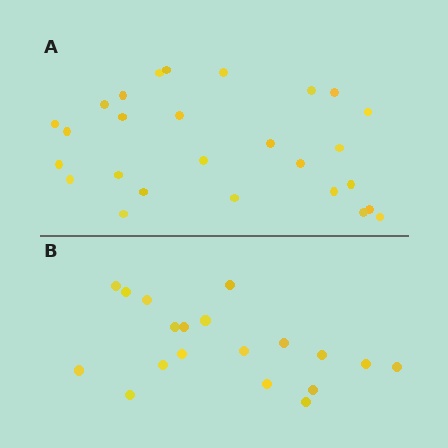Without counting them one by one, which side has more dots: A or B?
Region A (the top region) has more dots.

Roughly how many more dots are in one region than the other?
Region A has roughly 8 or so more dots than region B.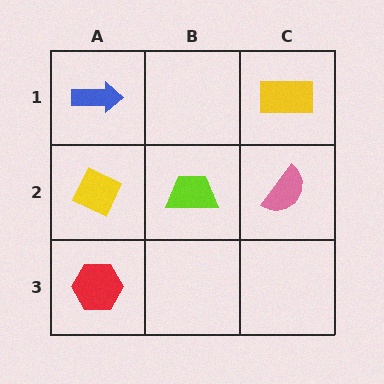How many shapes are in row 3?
1 shape.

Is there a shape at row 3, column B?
No, that cell is empty.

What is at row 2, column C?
A pink semicircle.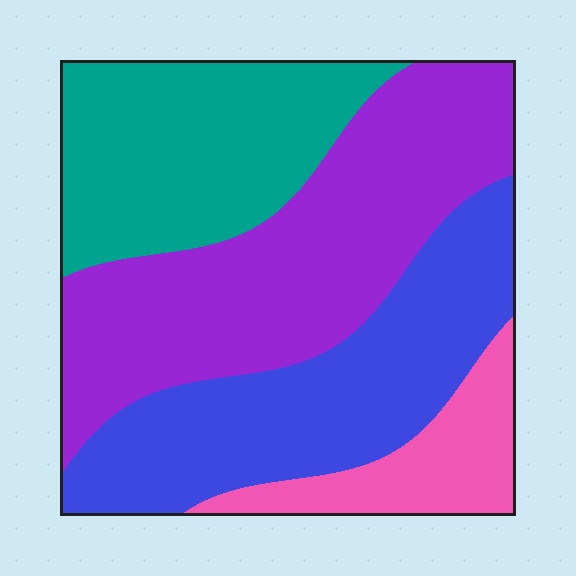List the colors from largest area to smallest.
From largest to smallest: purple, blue, teal, pink.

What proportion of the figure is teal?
Teal covers roughly 25% of the figure.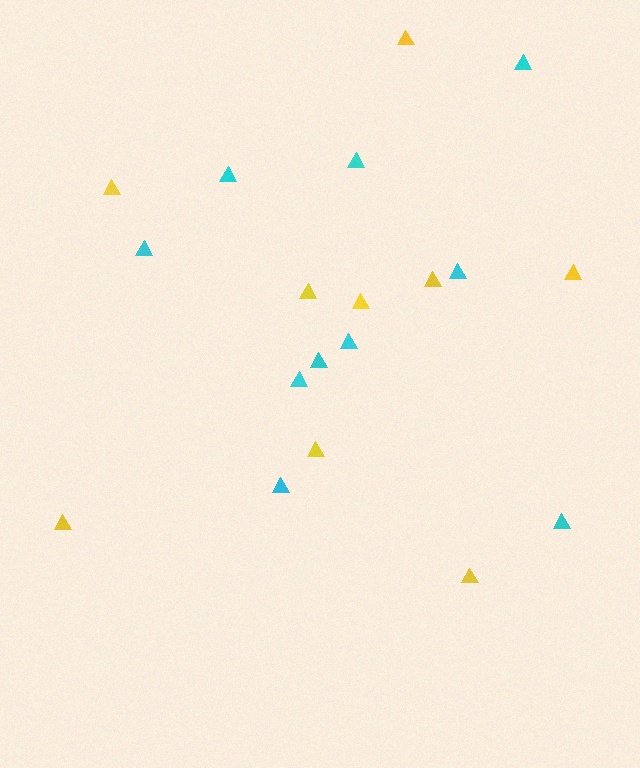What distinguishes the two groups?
There are 2 groups: one group of cyan triangles (10) and one group of yellow triangles (9).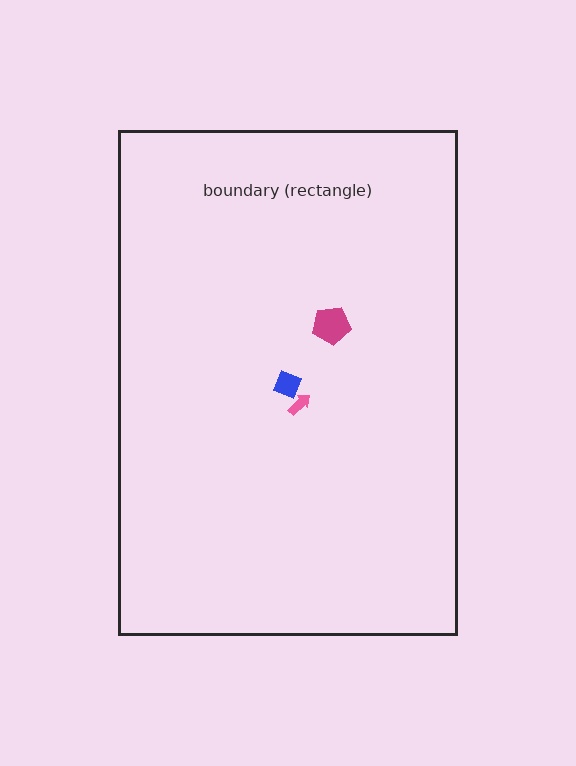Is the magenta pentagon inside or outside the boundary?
Inside.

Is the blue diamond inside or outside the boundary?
Inside.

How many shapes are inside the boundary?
3 inside, 0 outside.